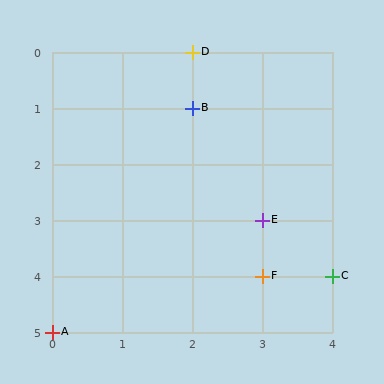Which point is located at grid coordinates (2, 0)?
Point D is at (2, 0).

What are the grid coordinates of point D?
Point D is at grid coordinates (2, 0).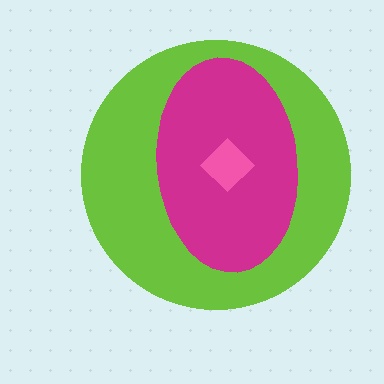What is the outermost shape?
The lime circle.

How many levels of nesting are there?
3.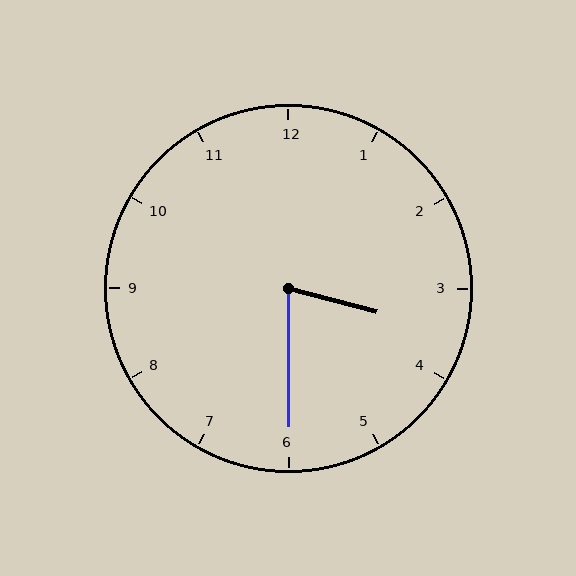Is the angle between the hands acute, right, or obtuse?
It is acute.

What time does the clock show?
3:30.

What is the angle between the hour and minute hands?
Approximately 75 degrees.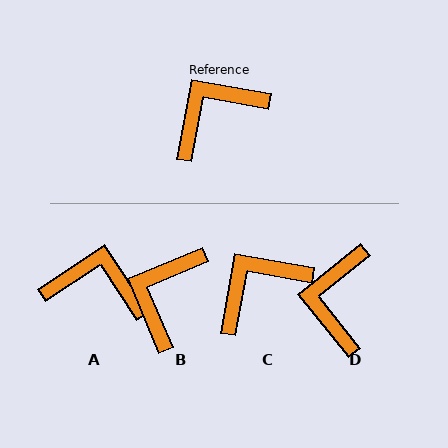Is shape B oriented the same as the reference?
No, it is off by about 33 degrees.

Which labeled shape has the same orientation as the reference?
C.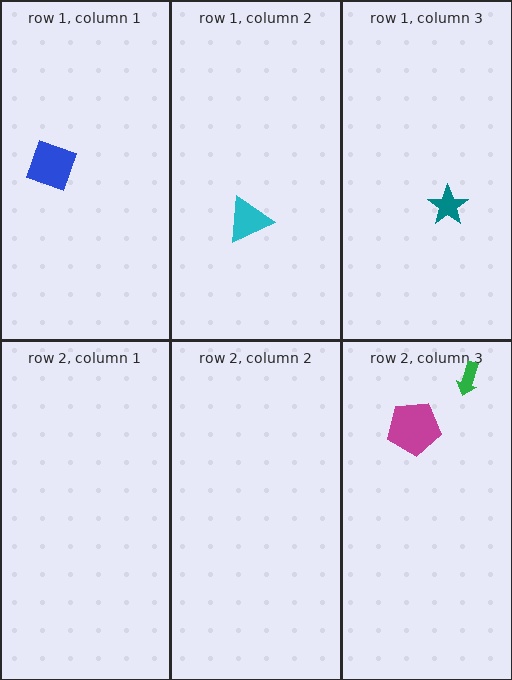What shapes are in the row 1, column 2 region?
The cyan triangle.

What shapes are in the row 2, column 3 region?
The magenta pentagon, the green arrow.